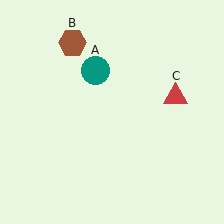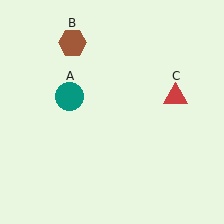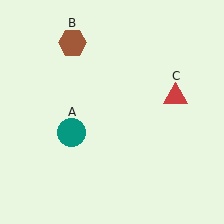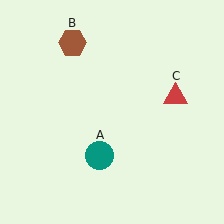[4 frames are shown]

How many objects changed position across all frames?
1 object changed position: teal circle (object A).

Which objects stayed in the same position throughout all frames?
Brown hexagon (object B) and red triangle (object C) remained stationary.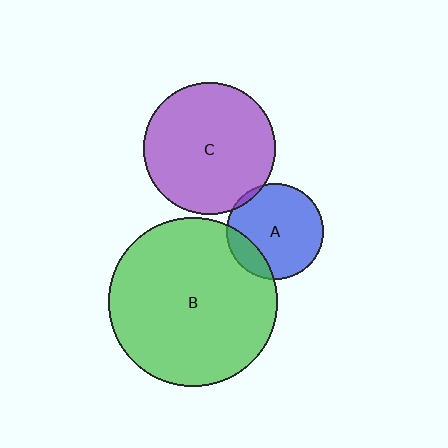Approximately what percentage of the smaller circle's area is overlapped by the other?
Approximately 15%.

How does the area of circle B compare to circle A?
Approximately 3.1 times.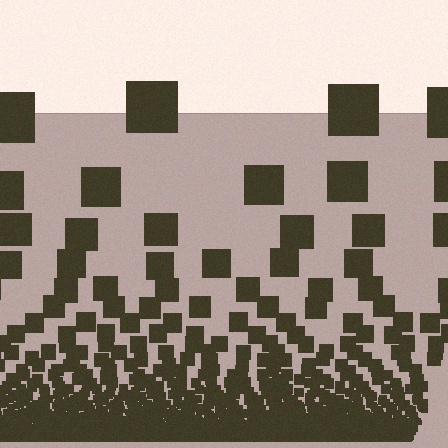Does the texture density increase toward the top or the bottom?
Density increases toward the bottom.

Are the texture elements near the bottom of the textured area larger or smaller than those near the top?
Smaller. The gradient is inverted — elements near the bottom are smaller and denser.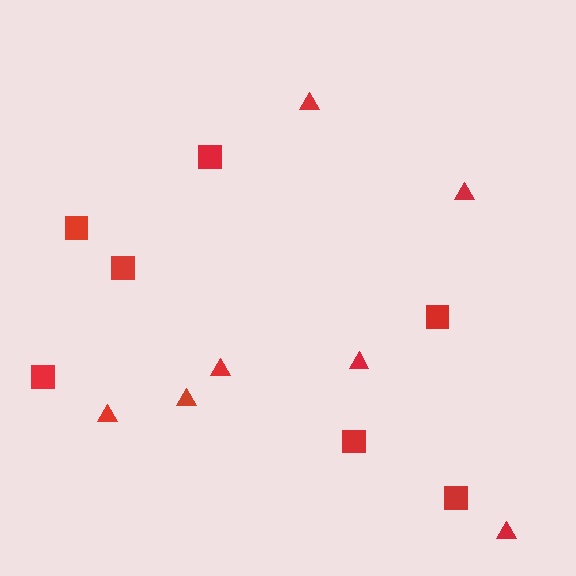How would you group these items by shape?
There are 2 groups: one group of squares (7) and one group of triangles (7).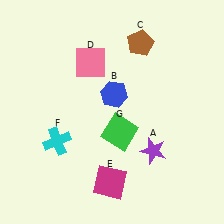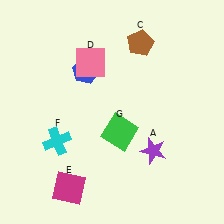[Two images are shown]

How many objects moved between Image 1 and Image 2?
2 objects moved between the two images.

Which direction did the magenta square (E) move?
The magenta square (E) moved left.